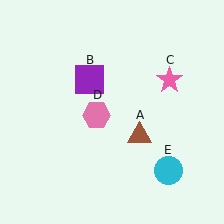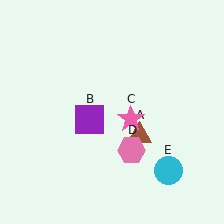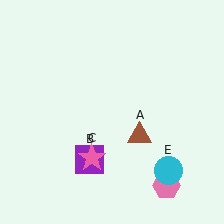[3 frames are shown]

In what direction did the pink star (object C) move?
The pink star (object C) moved down and to the left.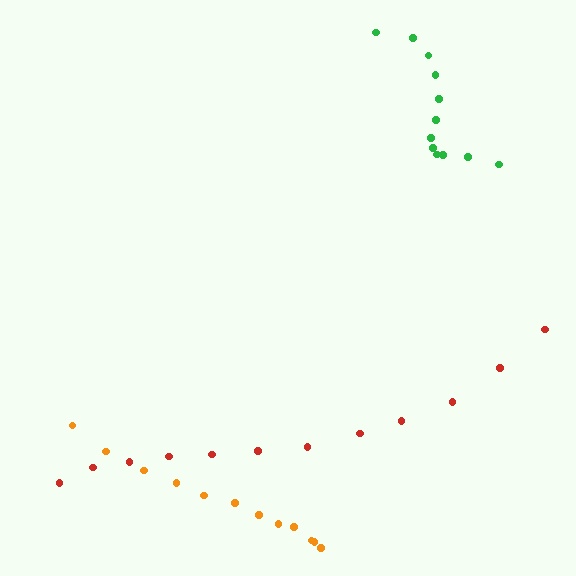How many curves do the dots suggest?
There are 3 distinct paths.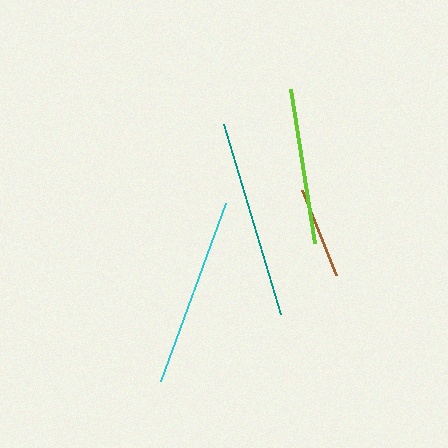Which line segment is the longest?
The teal line is the longest at approximately 198 pixels.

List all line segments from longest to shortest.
From longest to shortest: teal, cyan, lime, brown.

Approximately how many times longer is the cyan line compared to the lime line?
The cyan line is approximately 1.2 times the length of the lime line.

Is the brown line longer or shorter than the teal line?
The teal line is longer than the brown line.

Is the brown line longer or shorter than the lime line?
The lime line is longer than the brown line.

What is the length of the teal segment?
The teal segment is approximately 198 pixels long.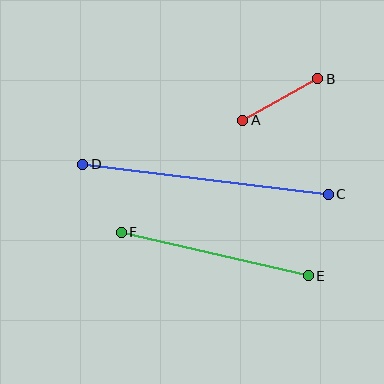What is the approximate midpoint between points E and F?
The midpoint is at approximately (215, 254) pixels.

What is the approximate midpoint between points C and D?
The midpoint is at approximately (205, 179) pixels.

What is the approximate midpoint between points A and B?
The midpoint is at approximately (280, 99) pixels.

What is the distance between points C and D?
The distance is approximately 247 pixels.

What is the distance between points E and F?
The distance is approximately 192 pixels.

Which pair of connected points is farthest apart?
Points C and D are farthest apart.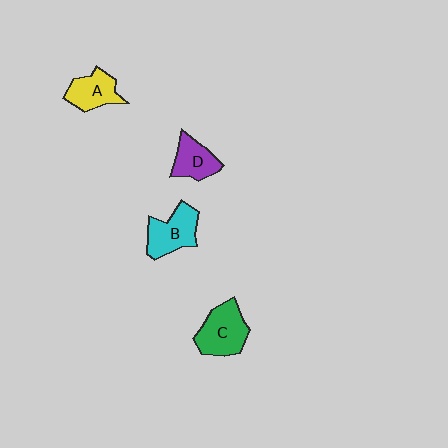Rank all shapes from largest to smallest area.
From largest to smallest: C (green), B (cyan), A (yellow), D (purple).